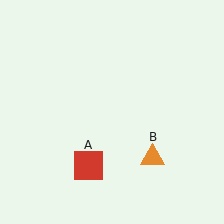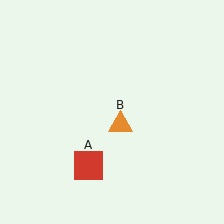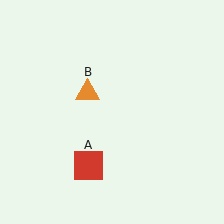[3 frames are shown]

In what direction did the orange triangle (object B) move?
The orange triangle (object B) moved up and to the left.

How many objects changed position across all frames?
1 object changed position: orange triangle (object B).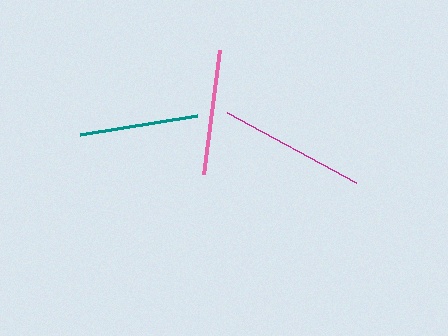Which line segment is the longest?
The magenta line is the longest at approximately 146 pixels.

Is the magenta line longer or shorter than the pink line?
The magenta line is longer than the pink line.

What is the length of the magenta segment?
The magenta segment is approximately 146 pixels long.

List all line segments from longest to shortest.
From longest to shortest: magenta, pink, teal.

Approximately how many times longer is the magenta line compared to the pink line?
The magenta line is approximately 1.2 times the length of the pink line.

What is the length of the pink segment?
The pink segment is approximately 125 pixels long.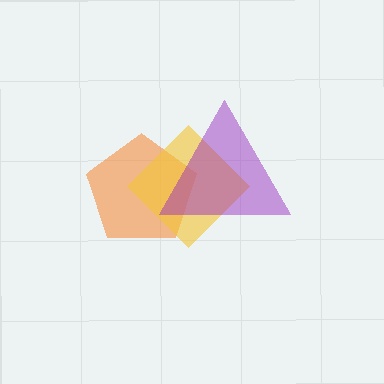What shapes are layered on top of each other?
The layered shapes are: an orange pentagon, a yellow diamond, a purple triangle.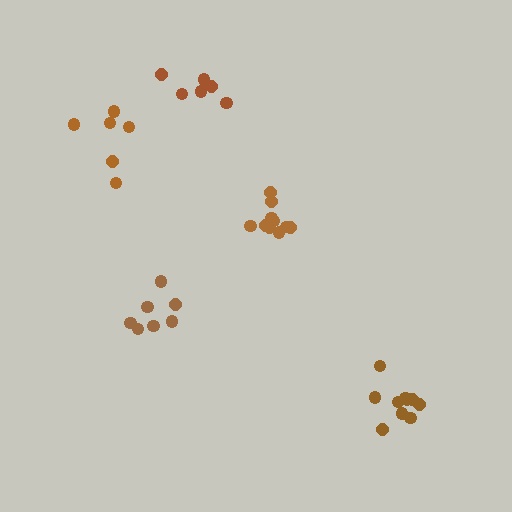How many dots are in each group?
Group 1: 10 dots, Group 2: 6 dots, Group 3: 7 dots, Group 4: 10 dots, Group 5: 6 dots (39 total).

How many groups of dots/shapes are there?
There are 5 groups.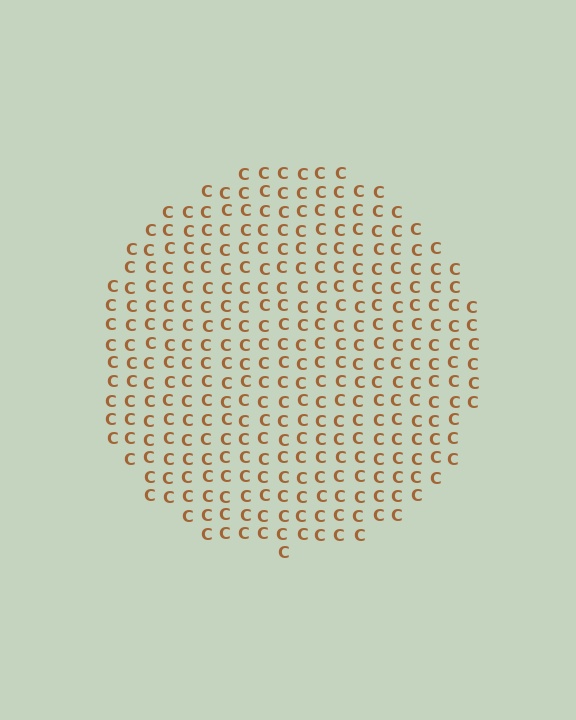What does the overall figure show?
The overall figure shows a circle.